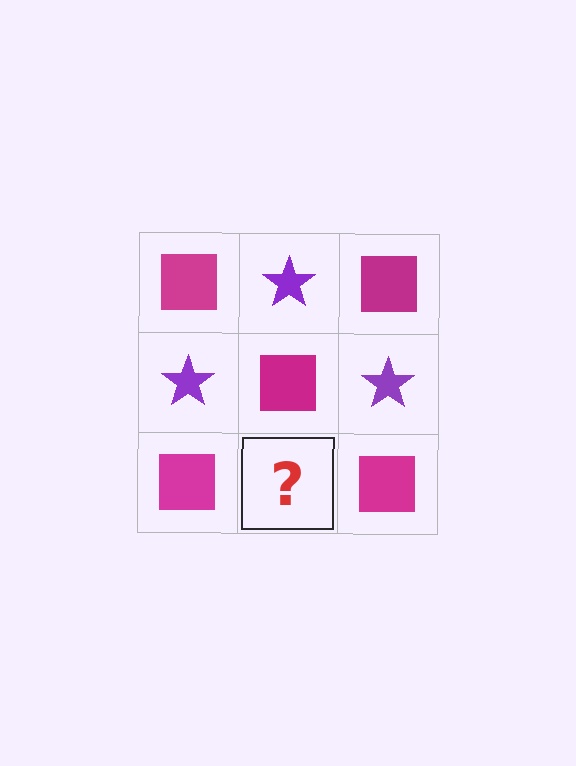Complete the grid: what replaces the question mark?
The question mark should be replaced with a purple star.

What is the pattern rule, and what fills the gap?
The rule is that it alternates magenta square and purple star in a checkerboard pattern. The gap should be filled with a purple star.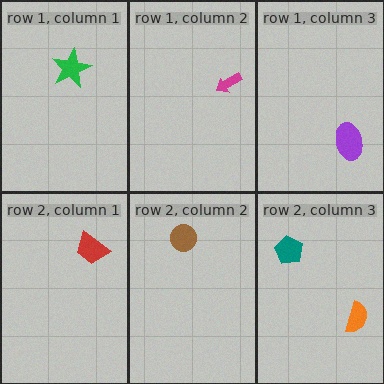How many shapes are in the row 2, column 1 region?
1.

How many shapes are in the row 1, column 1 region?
1.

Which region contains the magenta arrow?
The row 1, column 2 region.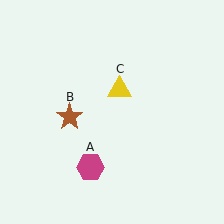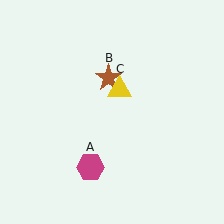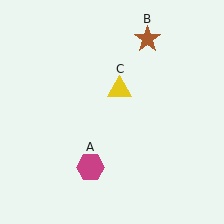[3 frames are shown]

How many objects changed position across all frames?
1 object changed position: brown star (object B).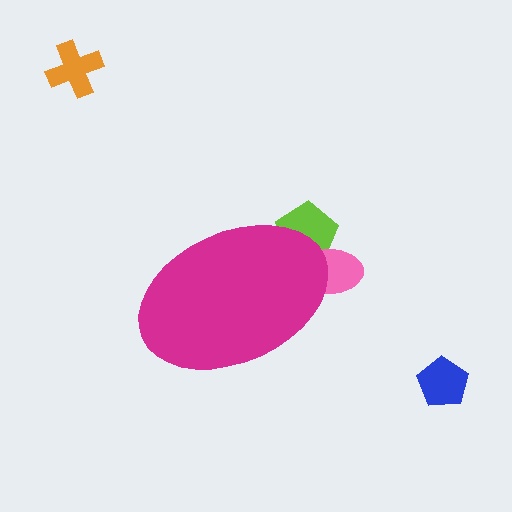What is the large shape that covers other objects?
A magenta ellipse.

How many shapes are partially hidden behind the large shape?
2 shapes are partially hidden.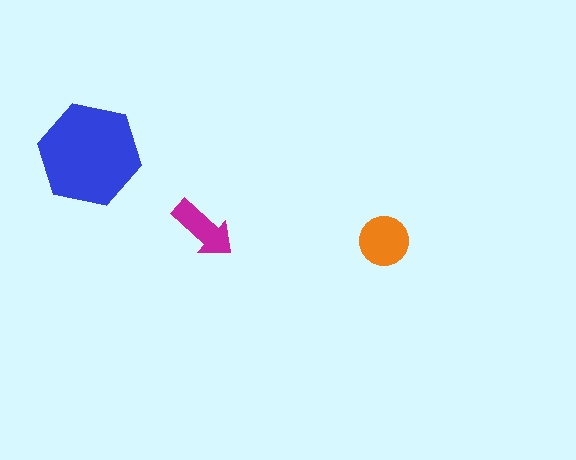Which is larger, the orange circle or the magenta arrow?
The orange circle.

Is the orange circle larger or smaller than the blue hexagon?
Smaller.